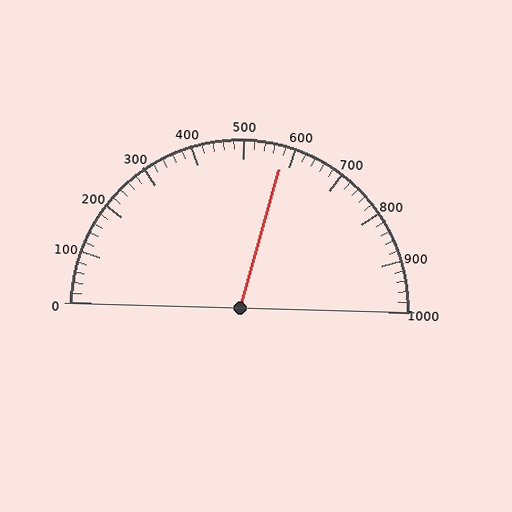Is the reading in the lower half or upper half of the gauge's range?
The reading is in the upper half of the range (0 to 1000).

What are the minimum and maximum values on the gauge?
The gauge ranges from 0 to 1000.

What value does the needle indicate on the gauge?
The needle indicates approximately 580.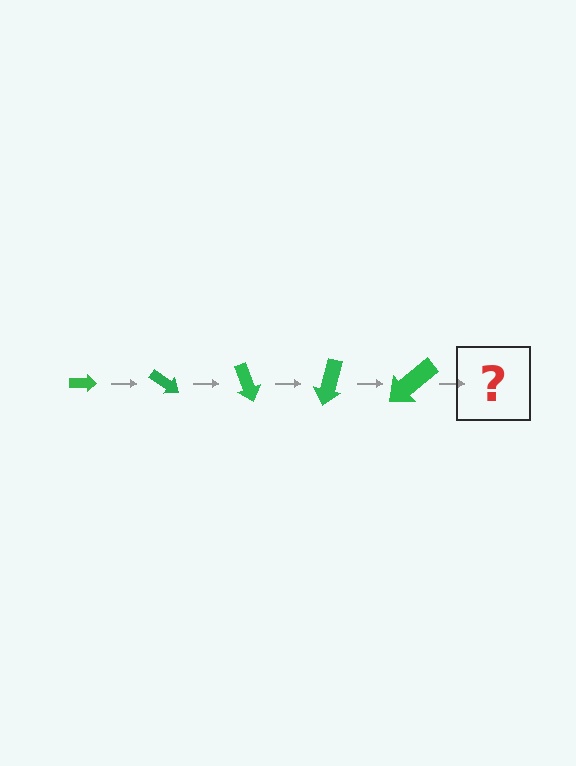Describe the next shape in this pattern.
It should be an arrow, larger than the previous one and rotated 175 degrees from the start.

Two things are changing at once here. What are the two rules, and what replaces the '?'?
The two rules are that the arrow grows larger each step and it rotates 35 degrees each step. The '?' should be an arrow, larger than the previous one and rotated 175 degrees from the start.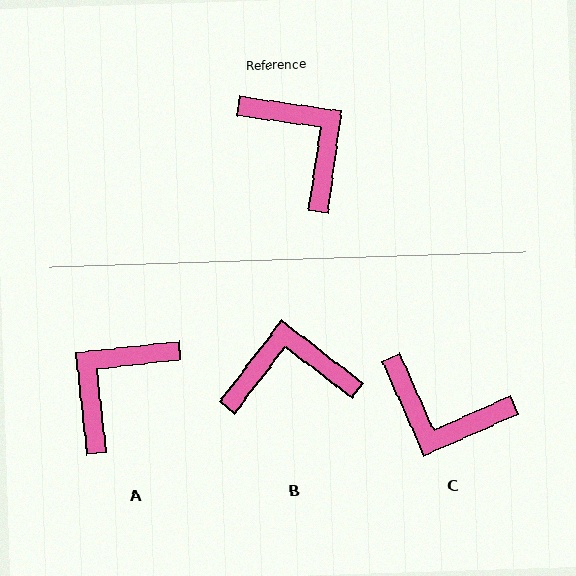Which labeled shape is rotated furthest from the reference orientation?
C, about 148 degrees away.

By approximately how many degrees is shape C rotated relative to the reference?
Approximately 148 degrees clockwise.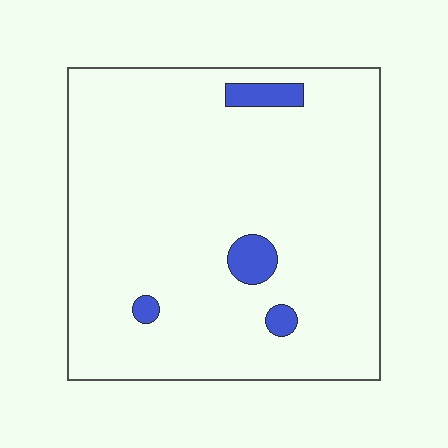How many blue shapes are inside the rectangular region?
4.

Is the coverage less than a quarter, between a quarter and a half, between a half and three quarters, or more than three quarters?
Less than a quarter.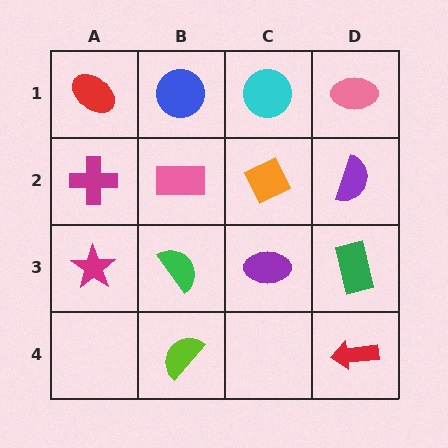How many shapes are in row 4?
2 shapes.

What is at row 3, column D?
A green rectangle.